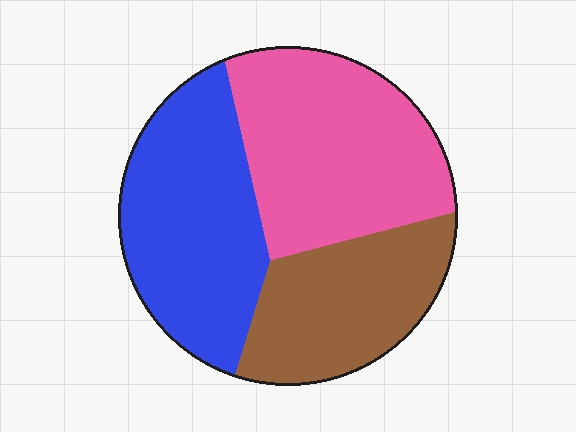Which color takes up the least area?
Brown, at roughly 25%.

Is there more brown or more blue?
Blue.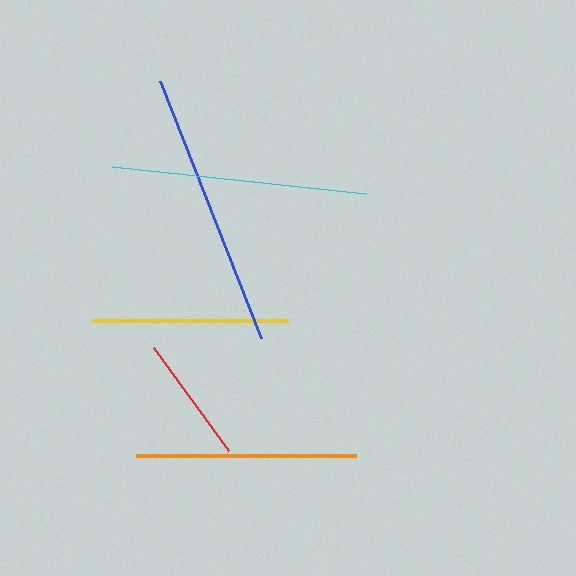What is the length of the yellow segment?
The yellow segment is approximately 195 pixels long.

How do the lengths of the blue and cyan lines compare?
The blue and cyan lines are approximately the same length.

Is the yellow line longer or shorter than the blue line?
The blue line is longer than the yellow line.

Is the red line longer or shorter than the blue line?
The blue line is longer than the red line.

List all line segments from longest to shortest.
From longest to shortest: blue, cyan, orange, yellow, red.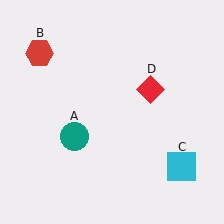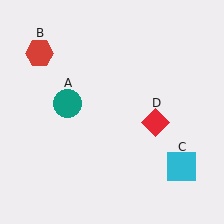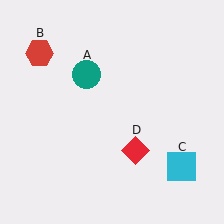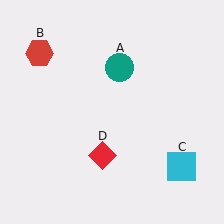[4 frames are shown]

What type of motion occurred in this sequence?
The teal circle (object A), red diamond (object D) rotated clockwise around the center of the scene.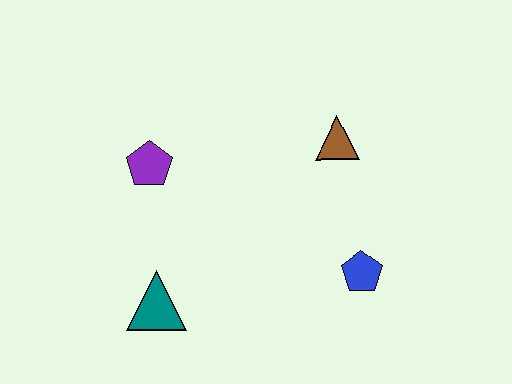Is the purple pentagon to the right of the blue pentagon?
No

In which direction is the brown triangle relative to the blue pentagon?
The brown triangle is above the blue pentagon.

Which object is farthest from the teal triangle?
The brown triangle is farthest from the teal triangle.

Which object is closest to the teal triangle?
The purple pentagon is closest to the teal triangle.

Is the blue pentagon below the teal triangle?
No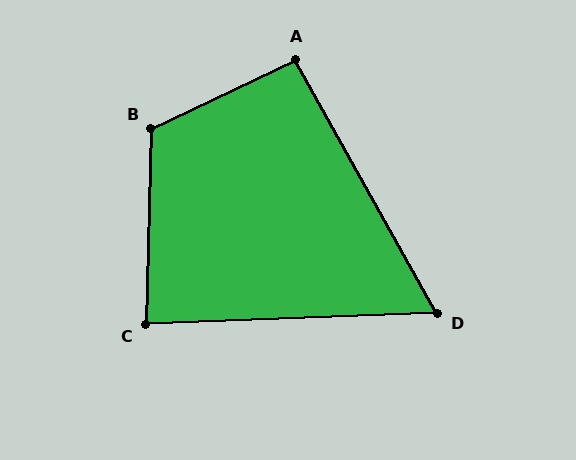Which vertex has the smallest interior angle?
D, at approximately 63 degrees.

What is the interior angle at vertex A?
Approximately 94 degrees (approximately right).